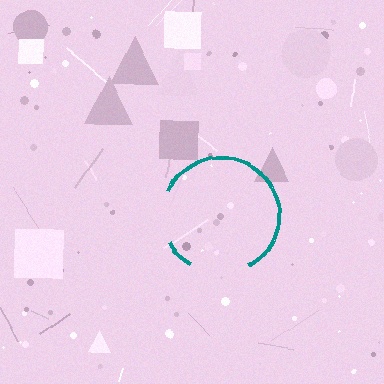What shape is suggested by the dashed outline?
The dashed outline suggests a circle.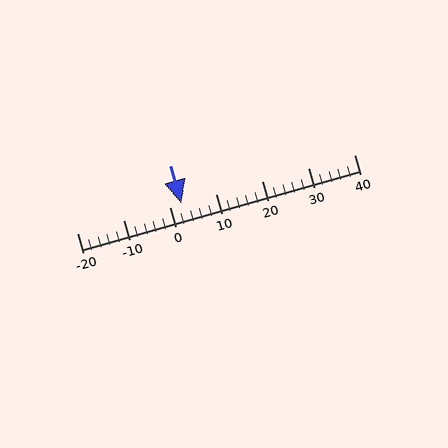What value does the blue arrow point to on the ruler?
The blue arrow points to approximately 3.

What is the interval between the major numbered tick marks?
The major tick marks are spaced 10 units apart.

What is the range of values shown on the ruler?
The ruler shows values from -20 to 40.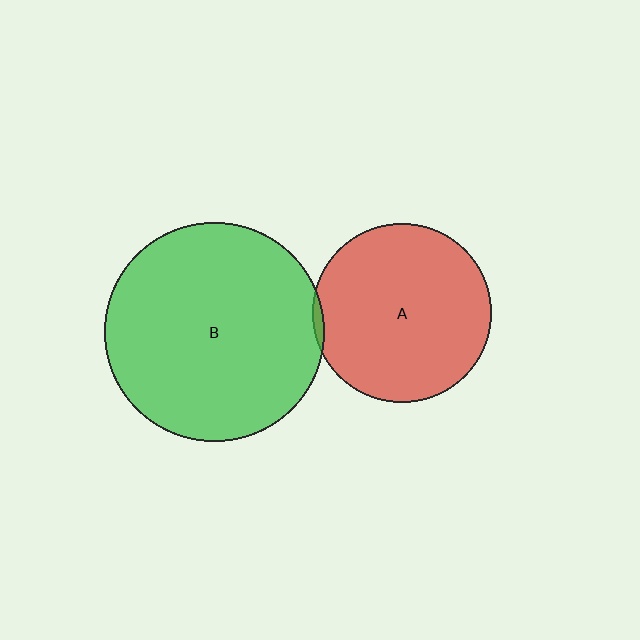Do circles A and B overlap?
Yes.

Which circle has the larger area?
Circle B (green).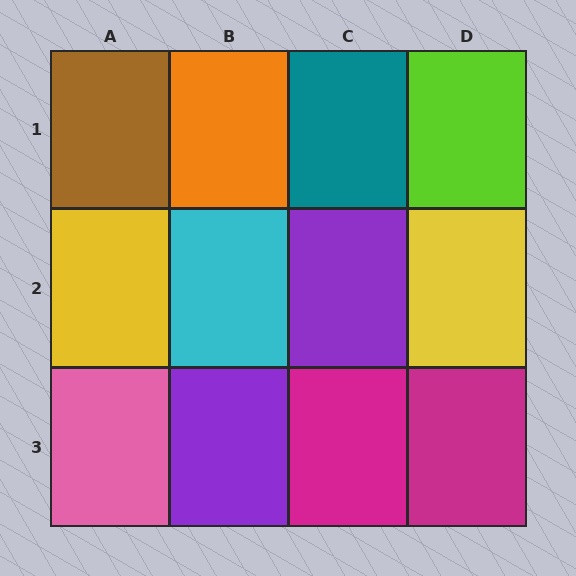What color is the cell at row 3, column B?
Purple.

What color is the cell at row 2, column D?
Yellow.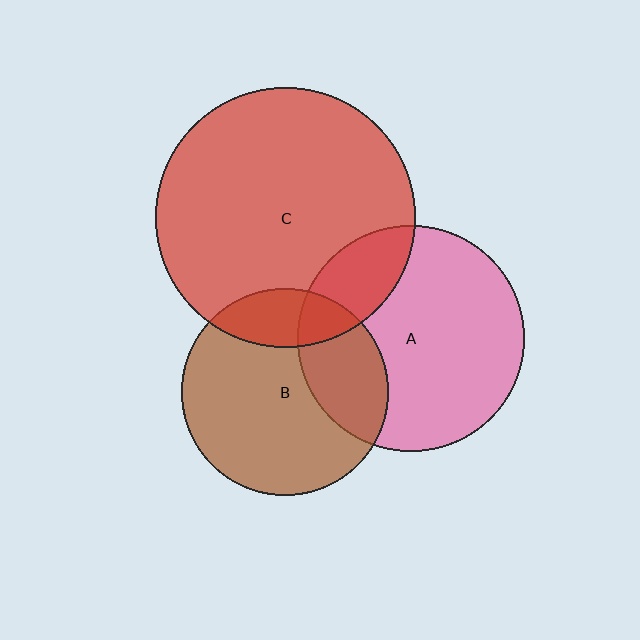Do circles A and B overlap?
Yes.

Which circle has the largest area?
Circle C (red).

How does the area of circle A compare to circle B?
Approximately 1.2 times.